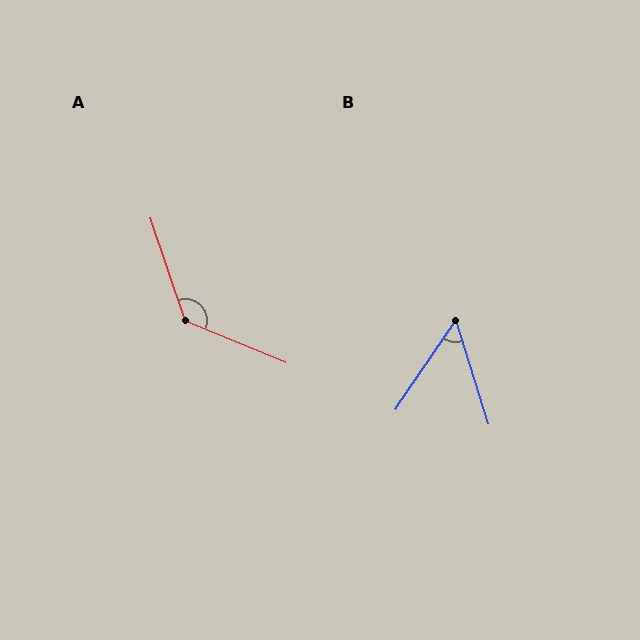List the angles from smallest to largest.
B (52°), A (131°).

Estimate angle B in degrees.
Approximately 52 degrees.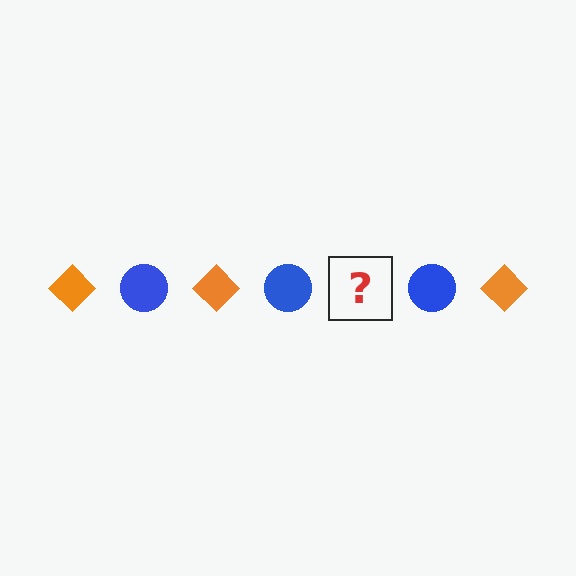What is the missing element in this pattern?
The missing element is an orange diamond.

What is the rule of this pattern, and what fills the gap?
The rule is that the pattern alternates between orange diamond and blue circle. The gap should be filled with an orange diamond.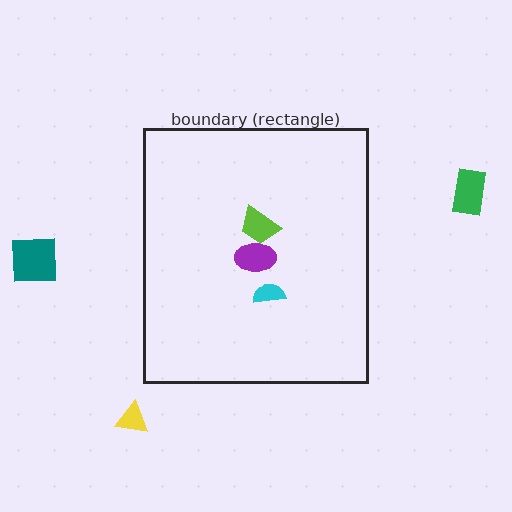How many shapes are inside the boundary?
3 inside, 3 outside.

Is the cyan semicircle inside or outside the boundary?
Inside.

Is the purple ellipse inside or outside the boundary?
Inside.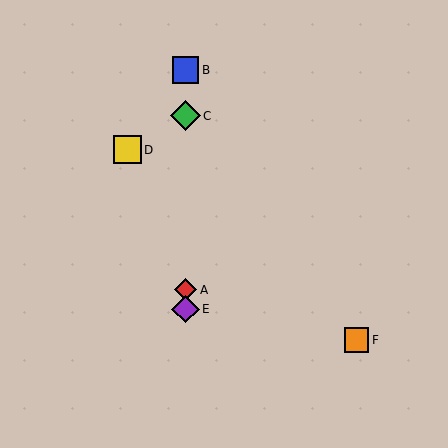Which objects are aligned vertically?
Objects A, B, C, E are aligned vertically.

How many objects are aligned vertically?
4 objects (A, B, C, E) are aligned vertically.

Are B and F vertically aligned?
No, B is at x≈186 and F is at x≈357.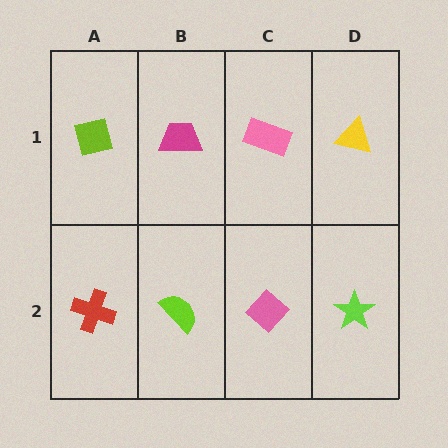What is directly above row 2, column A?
A lime square.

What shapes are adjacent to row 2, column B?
A magenta trapezoid (row 1, column B), a red cross (row 2, column A), a pink diamond (row 2, column C).